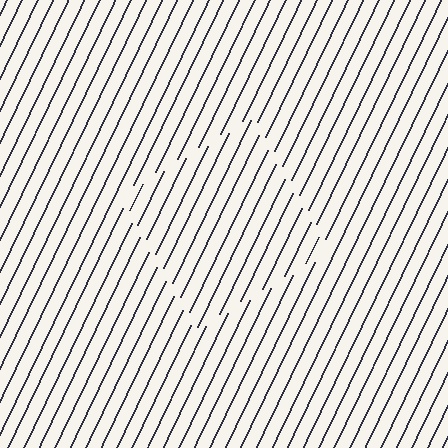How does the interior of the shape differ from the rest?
The interior of the shape contains the same grating, shifted by half a period — the contour is defined by the phase discontinuity where line-ends from the inner and outer gratings abut.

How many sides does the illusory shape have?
4 sides — the line-ends trace a square.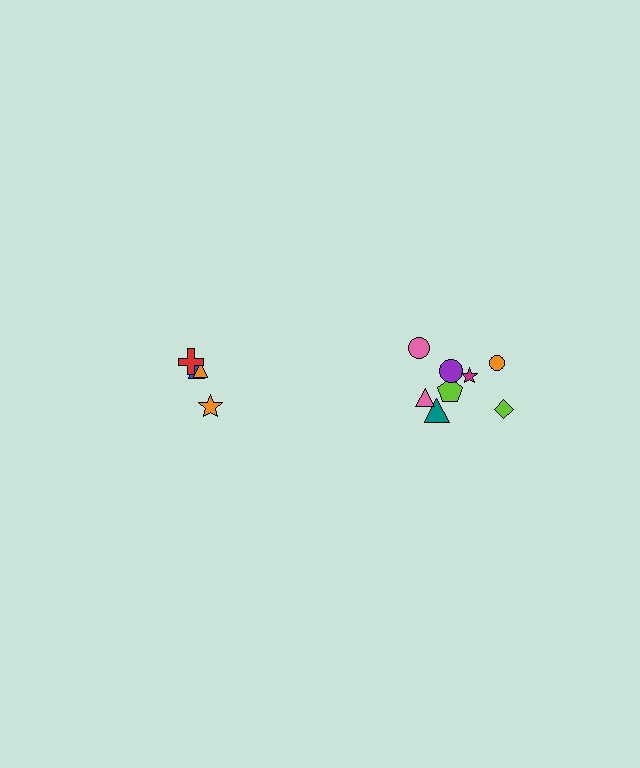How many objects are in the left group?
There are 4 objects.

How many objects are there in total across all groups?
There are 12 objects.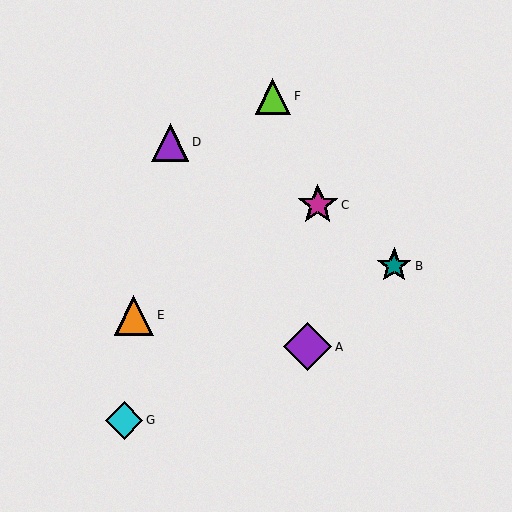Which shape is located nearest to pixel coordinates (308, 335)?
The purple diamond (labeled A) at (308, 347) is nearest to that location.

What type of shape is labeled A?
Shape A is a purple diamond.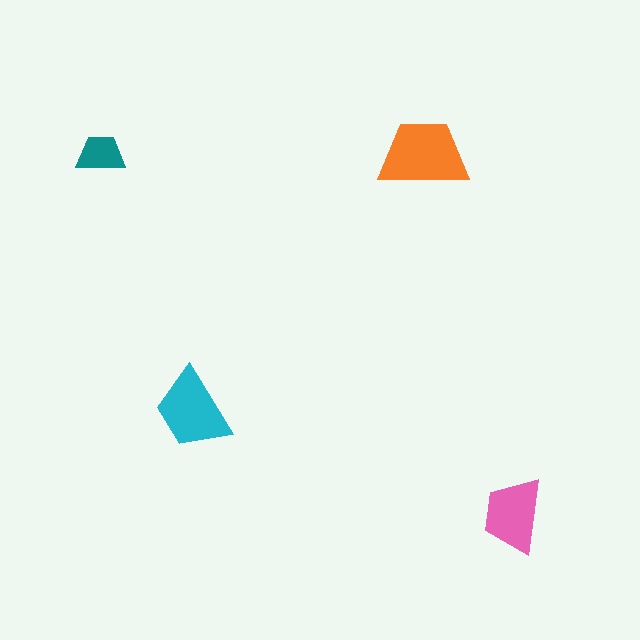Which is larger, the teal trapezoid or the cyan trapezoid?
The cyan one.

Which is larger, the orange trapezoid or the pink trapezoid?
The orange one.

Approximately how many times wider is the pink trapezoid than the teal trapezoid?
About 1.5 times wider.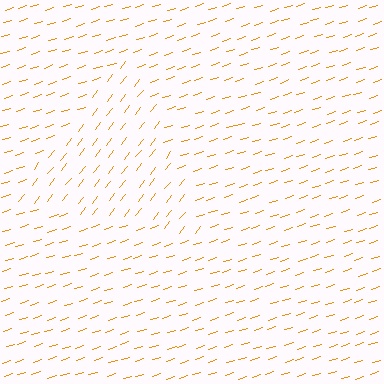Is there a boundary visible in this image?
Yes, there is a texture boundary formed by a change in line orientation.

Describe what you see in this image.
The image is filled with small orange line segments. A triangle region in the image has lines oriented differently from the surrounding lines, creating a visible texture boundary.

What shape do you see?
I see a triangle.